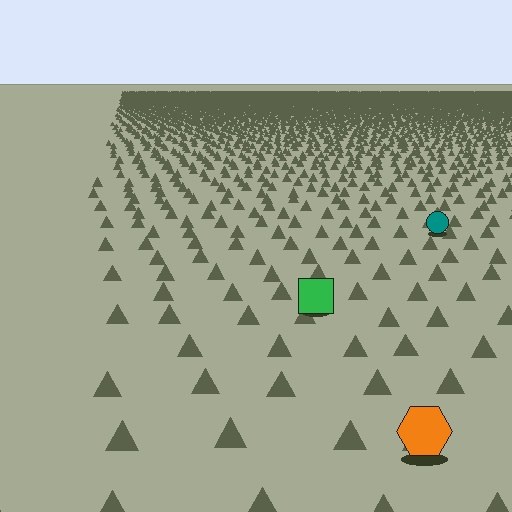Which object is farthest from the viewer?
The teal circle is farthest from the viewer. It appears smaller and the ground texture around it is denser.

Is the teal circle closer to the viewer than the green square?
No. The green square is closer — you can tell from the texture gradient: the ground texture is coarser near it.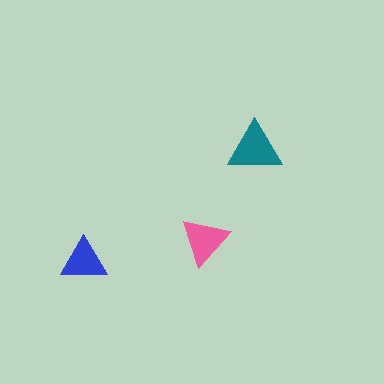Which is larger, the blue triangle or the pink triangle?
The pink one.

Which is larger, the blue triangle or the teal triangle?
The teal one.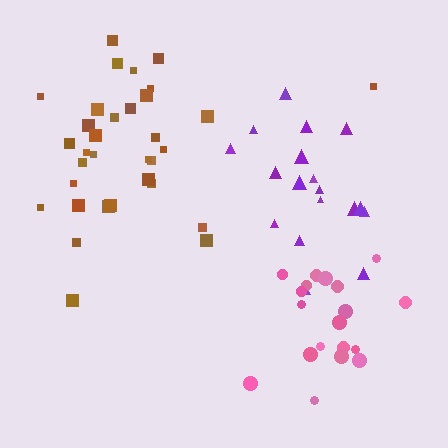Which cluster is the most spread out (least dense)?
Brown.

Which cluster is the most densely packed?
Pink.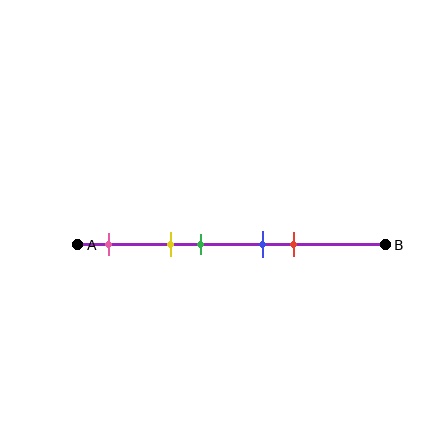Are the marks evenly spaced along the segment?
No, the marks are not evenly spaced.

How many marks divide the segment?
There are 5 marks dividing the segment.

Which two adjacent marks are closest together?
The blue and red marks are the closest adjacent pair.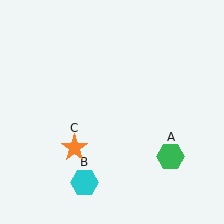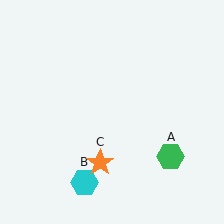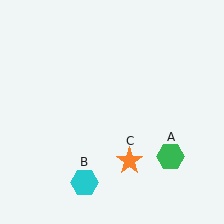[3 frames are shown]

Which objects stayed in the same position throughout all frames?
Green hexagon (object A) and cyan hexagon (object B) remained stationary.